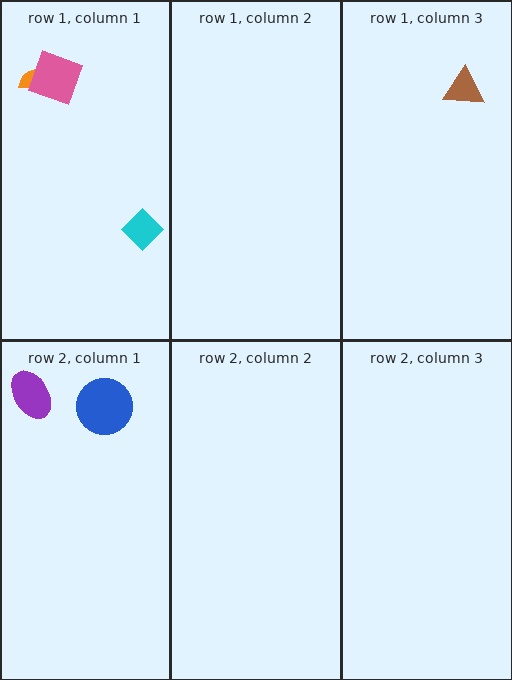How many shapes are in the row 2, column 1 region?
2.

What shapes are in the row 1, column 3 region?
The brown triangle.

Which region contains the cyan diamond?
The row 1, column 1 region.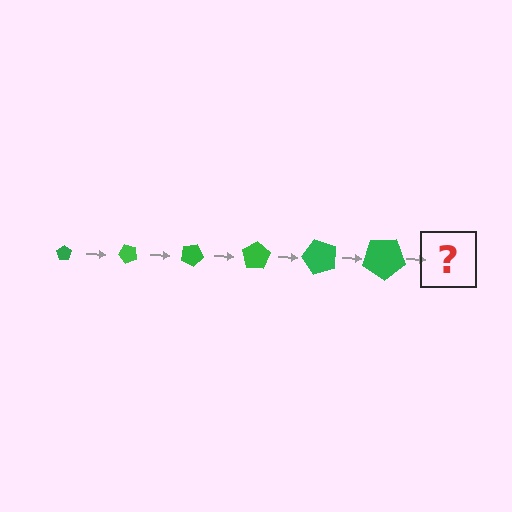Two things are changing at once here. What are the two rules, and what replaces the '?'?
The two rules are that the pentagon grows larger each step and it rotates 50 degrees each step. The '?' should be a pentagon, larger than the previous one and rotated 300 degrees from the start.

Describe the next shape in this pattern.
It should be a pentagon, larger than the previous one and rotated 300 degrees from the start.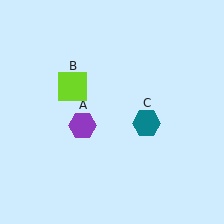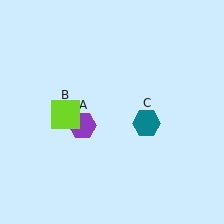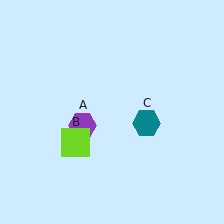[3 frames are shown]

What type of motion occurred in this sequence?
The lime square (object B) rotated counterclockwise around the center of the scene.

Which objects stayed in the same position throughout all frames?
Purple hexagon (object A) and teal hexagon (object C) remained stationary.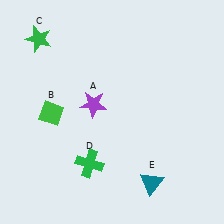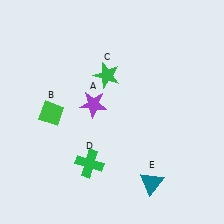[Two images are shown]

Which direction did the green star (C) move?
The green star (C) moved right.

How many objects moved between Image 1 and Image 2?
1 object moved between the two images.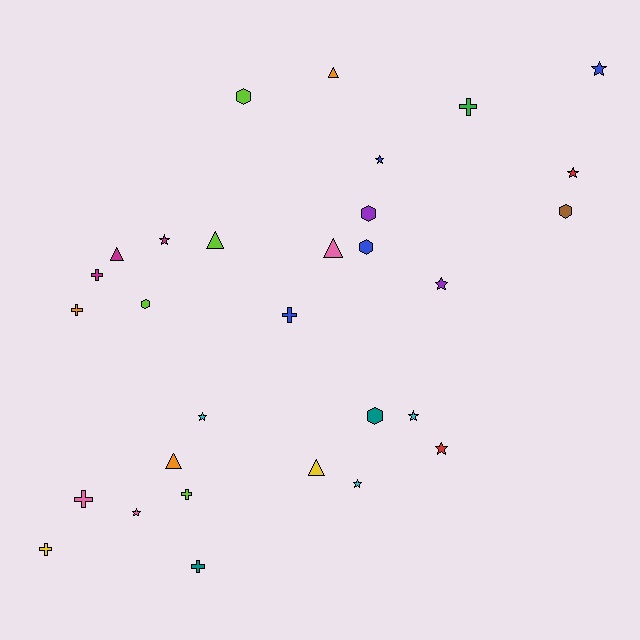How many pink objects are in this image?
There are 3 pink objects.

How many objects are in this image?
There are 30 objects.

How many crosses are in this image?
There are 8 crosses.